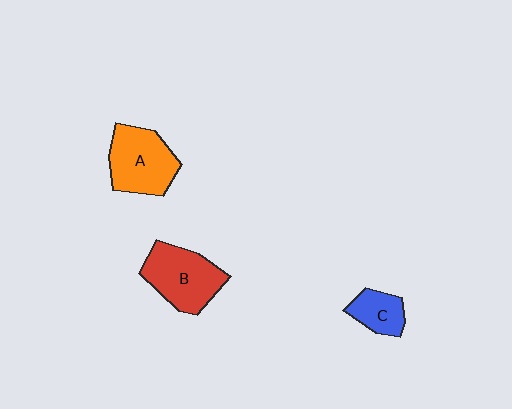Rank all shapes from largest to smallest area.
From largest to smallest: B (red), A (orange), C (blue).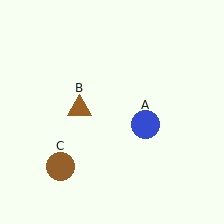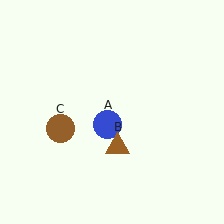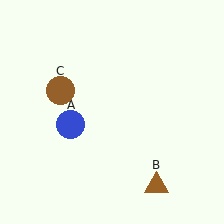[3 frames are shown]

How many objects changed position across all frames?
3 objects changed position: blue circle (object A), brown triangle (object B), brown circle (object C).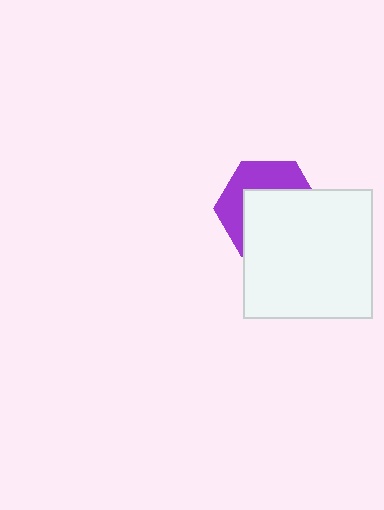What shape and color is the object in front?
The object in front is a white square.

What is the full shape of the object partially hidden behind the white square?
The partially hidden object is a purple hexagon.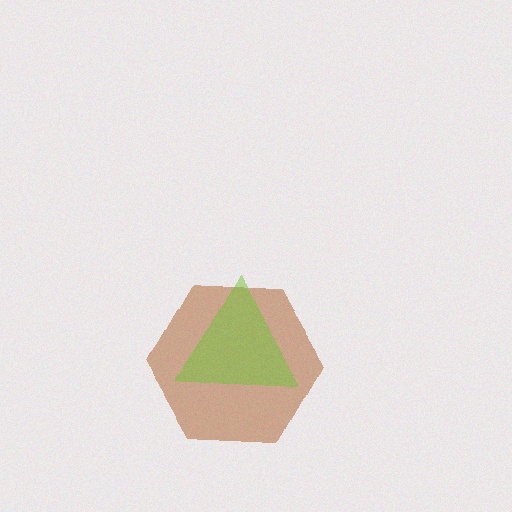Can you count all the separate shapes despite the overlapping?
Yes, there are 2 separate shapes.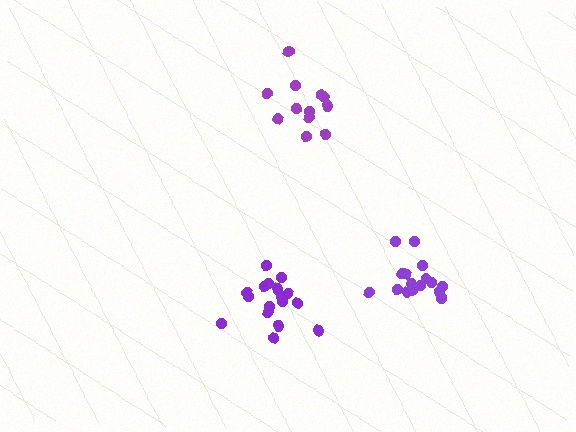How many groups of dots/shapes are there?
There are 3 groups.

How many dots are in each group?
Group 1: 17 dots, Group 2: 12 dots, Group 3: 16 dots (45 total).